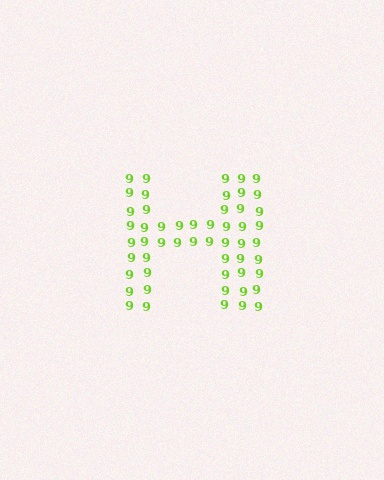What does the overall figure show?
The overall figure shows the letter H.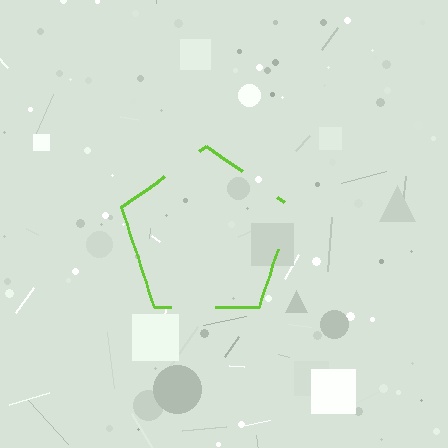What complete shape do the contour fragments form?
The contour fragments form a pentagon.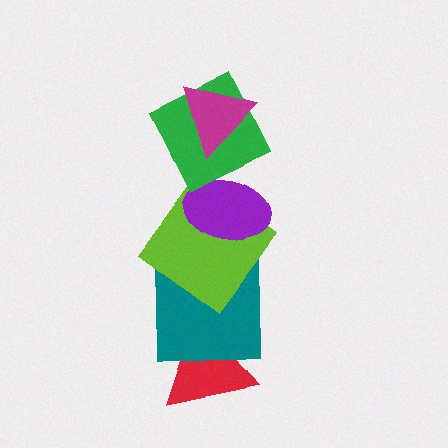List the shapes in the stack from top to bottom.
From top to bottom: the magenta triangle, the green square, the purple ellipse, the lime diamond, the teal square, the red triangle.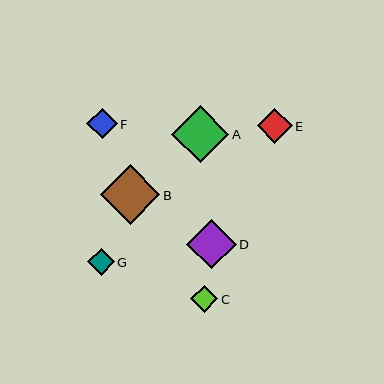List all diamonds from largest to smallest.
From largest to smallest: B, A, D, E, F, C, G.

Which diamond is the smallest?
Diamond G is the smallest with a size of approximately 27 pixels.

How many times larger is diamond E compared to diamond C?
Diamond E is approximately 1.3 times the size of diamond C.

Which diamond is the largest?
Diamond B is the largest with a size of approximately 59 pixels.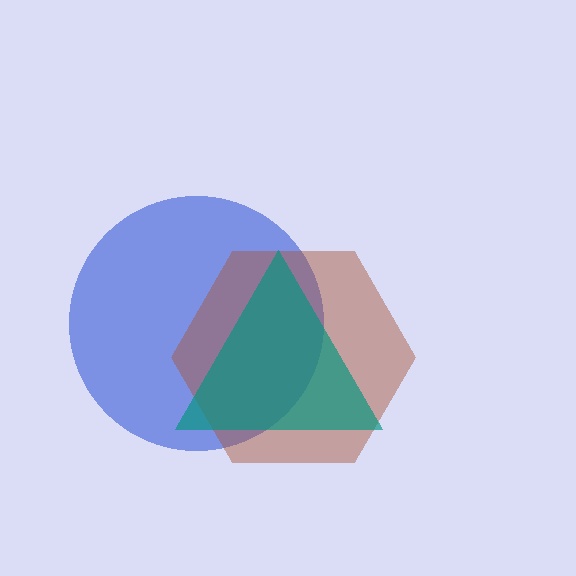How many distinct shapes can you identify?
There are 3 distinct shapes: a blue circle, a brown hexagon, a teal triangle.